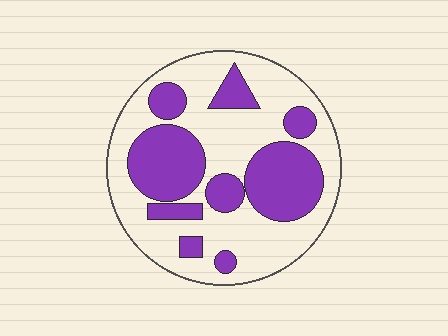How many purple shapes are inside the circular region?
9.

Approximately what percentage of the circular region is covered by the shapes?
Approximately 40%.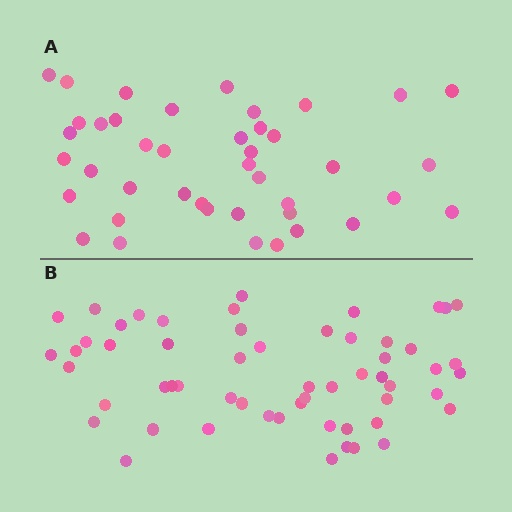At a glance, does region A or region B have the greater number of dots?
Region B (the bottom region) has more dots.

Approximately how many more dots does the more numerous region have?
Region B has approximately 15 more dots than region A.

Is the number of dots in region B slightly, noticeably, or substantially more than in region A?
Region B has noticeably more, but not dramatically so. The ratio is roughly 1.4 to 1.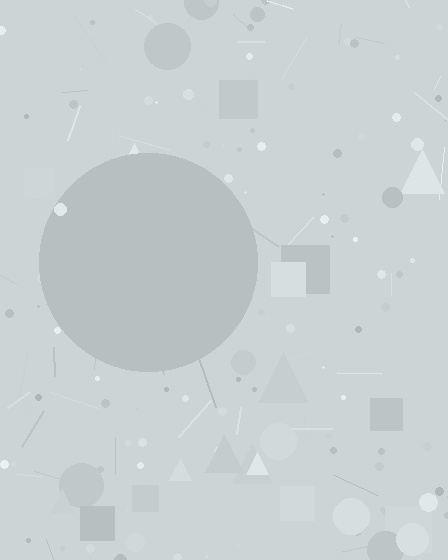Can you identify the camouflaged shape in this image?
The camouflaged shape is a circle.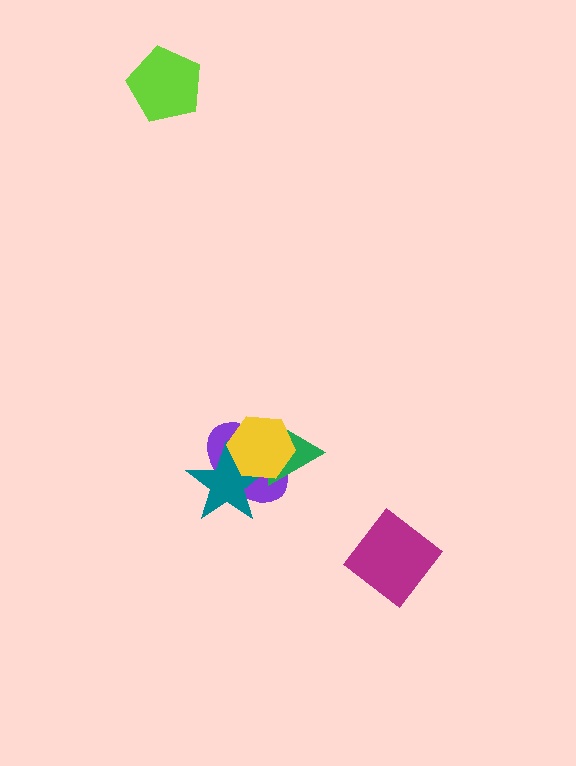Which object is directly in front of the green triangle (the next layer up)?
The teal star is directly in front of the green triangle.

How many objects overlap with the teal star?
3 objects overlap with the teal star.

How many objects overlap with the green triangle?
3 objects overlap with the green triangle.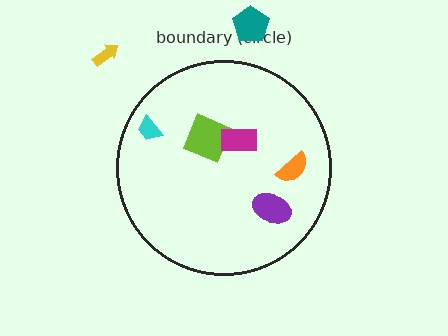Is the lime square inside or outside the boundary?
Inside.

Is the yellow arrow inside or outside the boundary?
Outside.